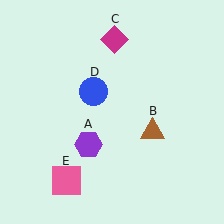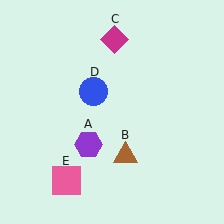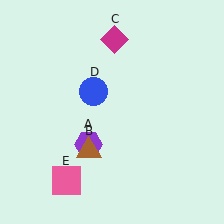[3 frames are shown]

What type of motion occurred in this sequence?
The brown triangle (object B) rotated clockwise around the center of the scene.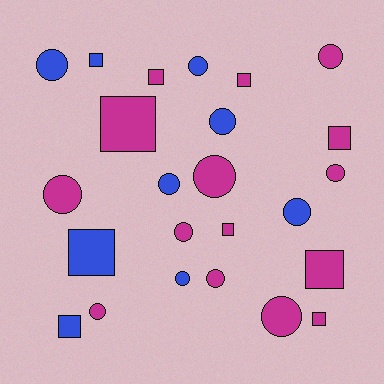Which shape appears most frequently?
Circle, with 14 objects.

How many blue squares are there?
There are 3 blue squares.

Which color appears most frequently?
Magenta, with 15 objects.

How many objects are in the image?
There are 24 objects.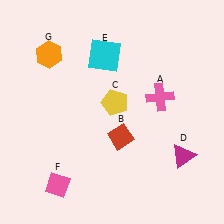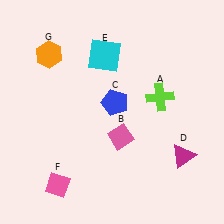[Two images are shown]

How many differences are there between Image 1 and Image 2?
There are 3 differences between the two images.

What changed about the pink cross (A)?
In Image 1, A is pink. In Image 2, it changed to lime.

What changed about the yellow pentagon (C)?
In Image 1, C is yellow. In Image 2, it changed to blue.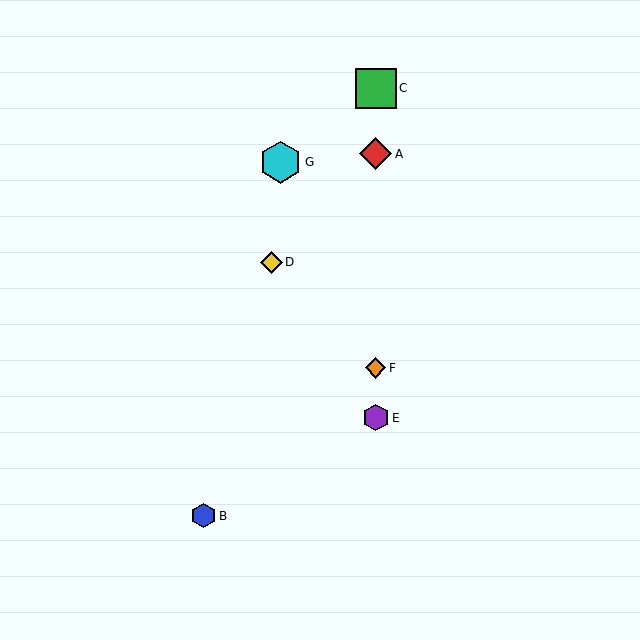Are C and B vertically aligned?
No, C is at x≈376 and B is at x≈203.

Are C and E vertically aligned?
Yes, both are at x≈376.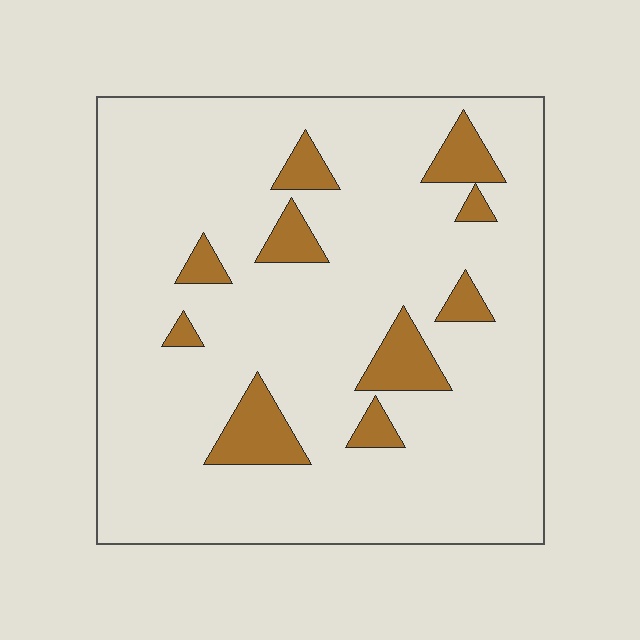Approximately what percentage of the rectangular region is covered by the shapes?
Approximately 10%.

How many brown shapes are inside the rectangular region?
10.